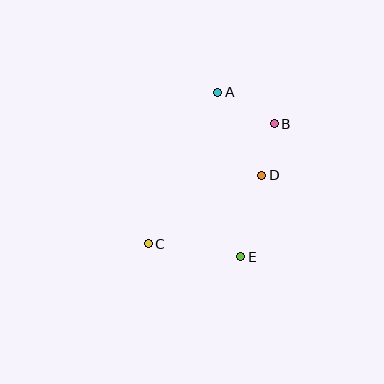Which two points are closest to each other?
Points B and D are closest to each other.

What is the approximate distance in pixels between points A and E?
The distance between A and E is approximately 166 pixels.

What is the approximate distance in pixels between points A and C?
The distance between A and C is approximately 167 pixels.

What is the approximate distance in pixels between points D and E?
The distance between D and E is approximately 84 pixels.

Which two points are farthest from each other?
Points B and C are farthest from each other.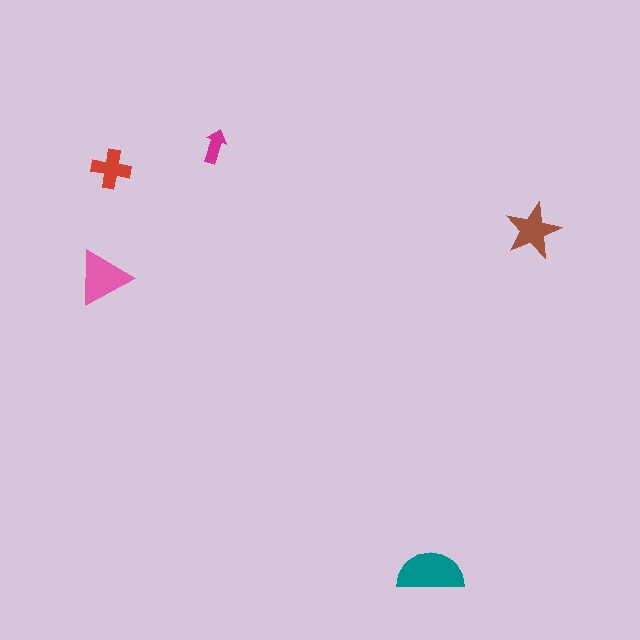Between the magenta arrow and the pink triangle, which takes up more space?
The pink triangle.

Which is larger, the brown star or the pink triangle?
The pink triangle.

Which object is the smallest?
The magenta arrow.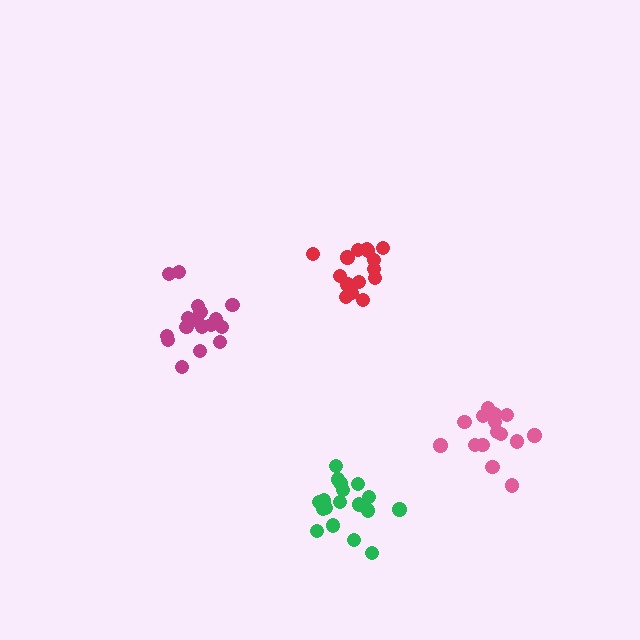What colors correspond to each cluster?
The clusters are colored: red, magenta, green, pink.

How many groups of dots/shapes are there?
There are 4 groups.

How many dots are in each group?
Group 1: 15 dots, Group 2: 17 dots, Group 3: 18 dots, Group 4: 15 dots (65 total).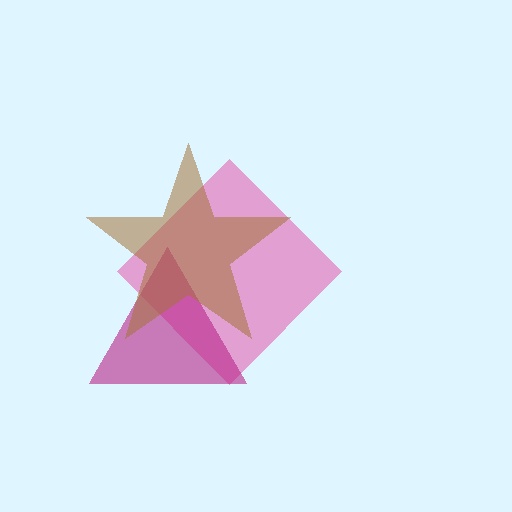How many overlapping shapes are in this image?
There are 3 overlapping shapes in the image.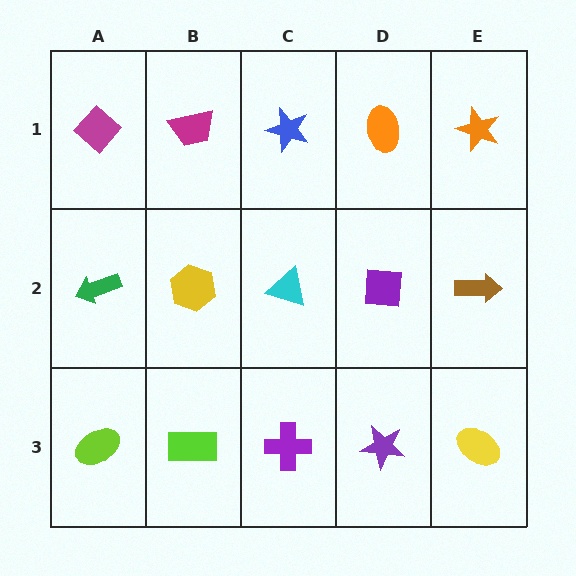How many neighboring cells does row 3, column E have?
2.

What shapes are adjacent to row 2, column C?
A blue star (row 1, column C), a purple cross (row 3, column C), a yellow hexagon (row 2, column B), a purple square (row 2, column D).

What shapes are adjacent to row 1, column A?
A green arrow (row 2, column A), a magenta trapezoid (row 1, column B).